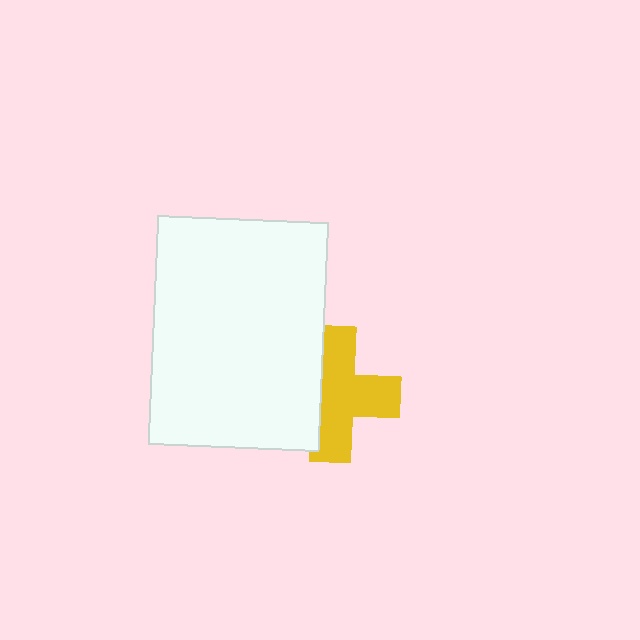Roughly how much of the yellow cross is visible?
Most of it is visible (roughly 66%).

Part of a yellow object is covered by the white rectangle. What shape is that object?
It is a cross.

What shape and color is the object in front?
The object in front is a white rectangle.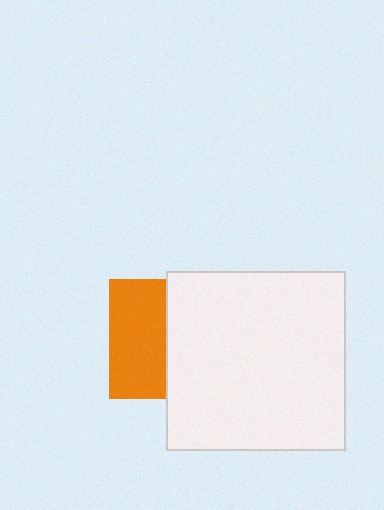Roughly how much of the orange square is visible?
About half of it is visible (roughly 47%).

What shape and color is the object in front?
The object in front is a white square.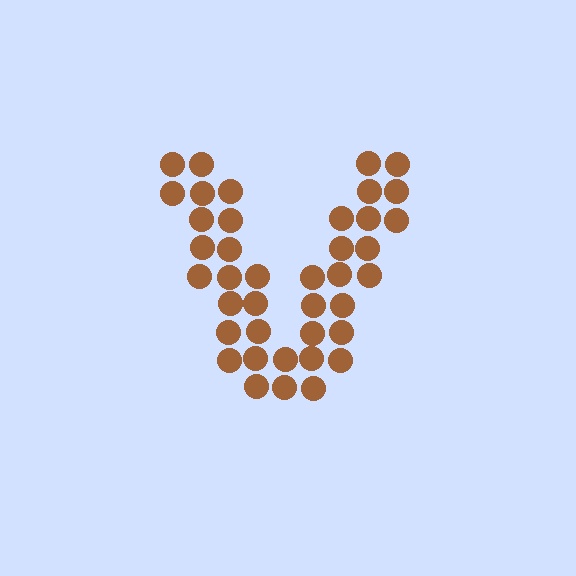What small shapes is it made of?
It is made of small circles.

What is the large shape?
The large shape is the letter V.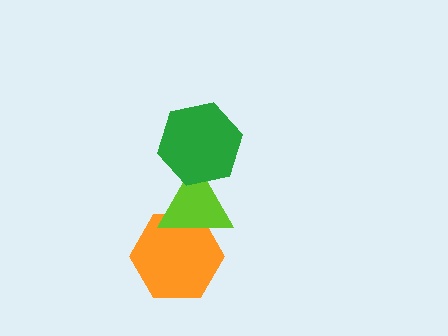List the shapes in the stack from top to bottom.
From top to bottom: the green hexagon, the lime triangle, the orange hexagon.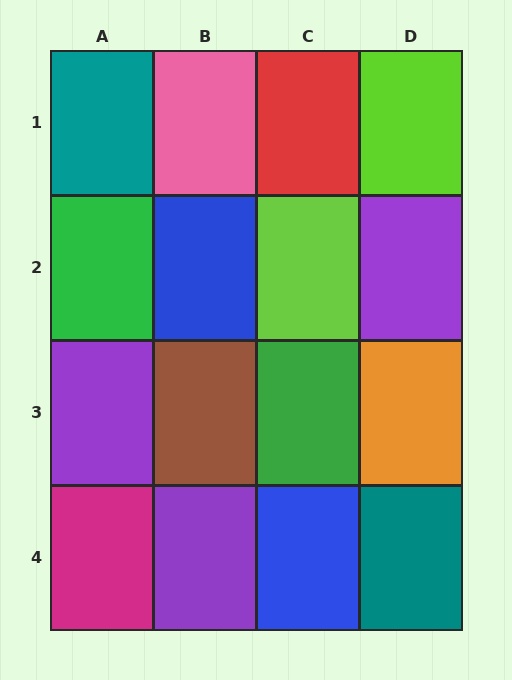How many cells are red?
1 cell is red.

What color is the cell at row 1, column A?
Teal.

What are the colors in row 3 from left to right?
Purple, brown, green, orange.